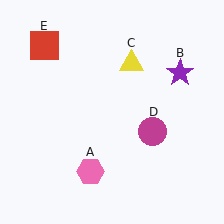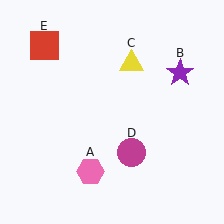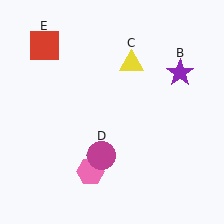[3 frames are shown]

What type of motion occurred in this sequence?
The magenta circle (object D) rotated clockwise around the center of the scene.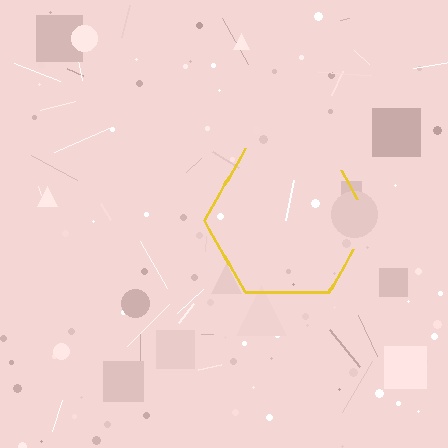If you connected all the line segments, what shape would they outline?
They would outline a hexagon.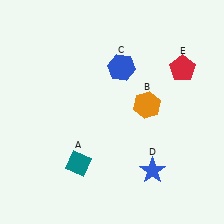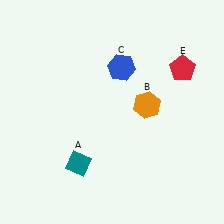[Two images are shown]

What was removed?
The blue star (D) was removed in Image 2.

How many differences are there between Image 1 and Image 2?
There is 1 difference between the two images.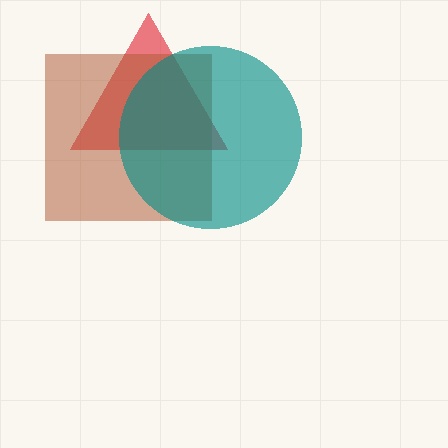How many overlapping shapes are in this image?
There are 3 overlapping shapes in the image.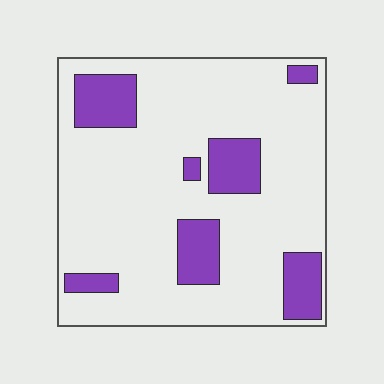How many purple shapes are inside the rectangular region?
7.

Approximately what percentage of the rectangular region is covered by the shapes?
Approximately 20%.